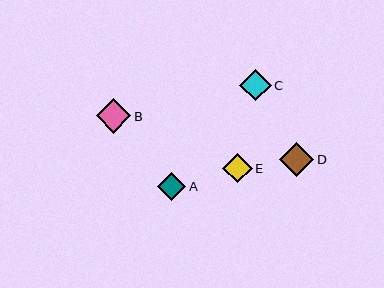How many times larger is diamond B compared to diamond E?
Diamond B is approximately 1.2 times the size of diamond E.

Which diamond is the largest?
Diamond B is the largest with a size of approximately 34 pixels.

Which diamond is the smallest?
Diamond A is the smallest with a size of approximately 28 pixels.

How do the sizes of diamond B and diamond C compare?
Diamond B and diamond C are approximately the same size.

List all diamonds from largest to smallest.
From largest to smallest: B, D, C, E, A.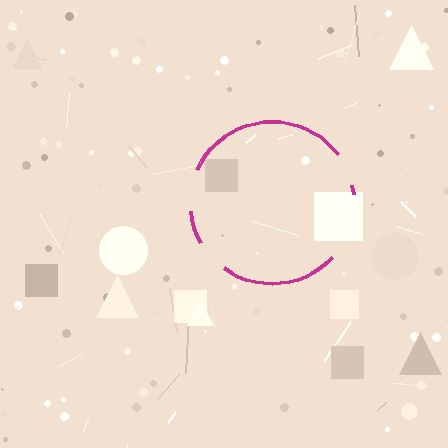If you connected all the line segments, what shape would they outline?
They would outline a circle.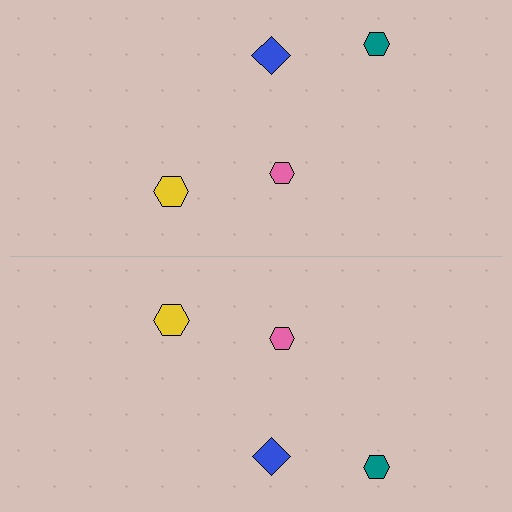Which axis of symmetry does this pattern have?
The pattern has a horizontal axis of symmetry running through the center of the image.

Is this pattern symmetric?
Yes, this pattern has bilateral (reflection) symmetry.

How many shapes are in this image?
There are 8 shapes in this image.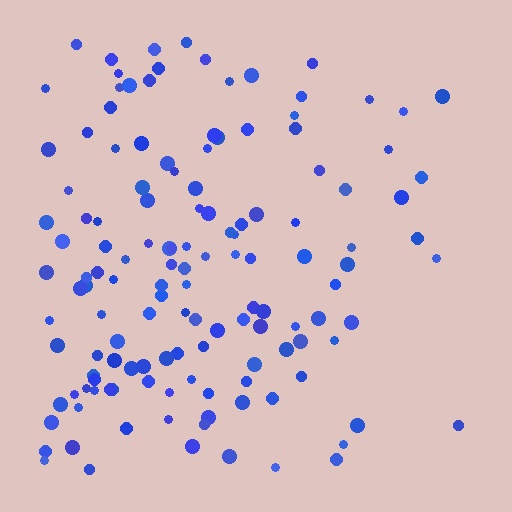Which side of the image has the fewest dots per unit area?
The right.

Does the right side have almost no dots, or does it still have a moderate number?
Still a moderate number, just noticeably fewer than the left.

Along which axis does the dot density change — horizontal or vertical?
Horizontal.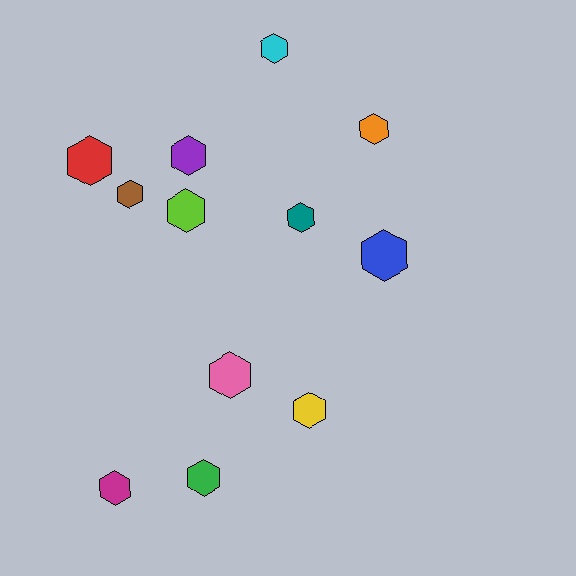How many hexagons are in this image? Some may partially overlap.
There are 12 hexagons.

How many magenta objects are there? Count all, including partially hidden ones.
There is 1 magenta object.